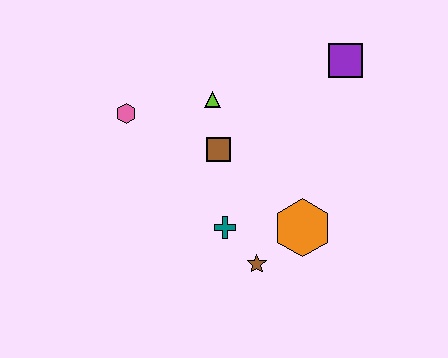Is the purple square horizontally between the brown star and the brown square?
No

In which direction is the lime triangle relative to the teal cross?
The lime triangle is above the teal cross.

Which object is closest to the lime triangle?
The brown square is closest to the lime triangle.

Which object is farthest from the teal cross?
The purple square is farthest from the teal cross.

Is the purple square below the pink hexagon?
No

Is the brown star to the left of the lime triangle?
No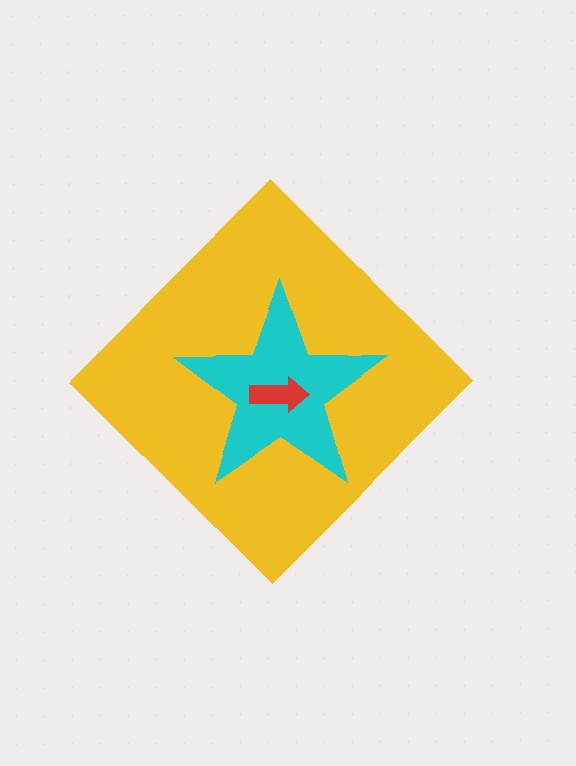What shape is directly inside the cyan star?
The red arrow.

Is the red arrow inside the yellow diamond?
Yes.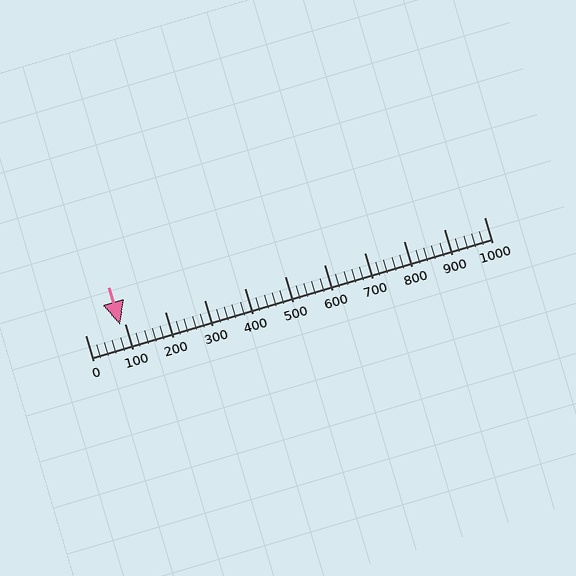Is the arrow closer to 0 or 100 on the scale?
The arrow is closer to 100.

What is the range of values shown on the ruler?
The ruler shows values from 0 to 1000.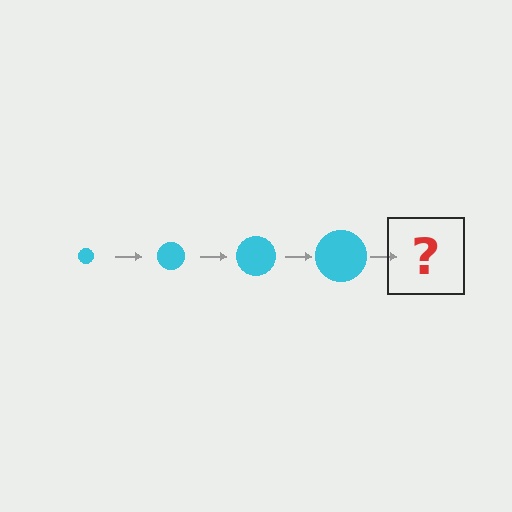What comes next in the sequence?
The next element should be a cyan circle, larger than the previous one.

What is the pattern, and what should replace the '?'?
The pattern is that the circle gets progressively larger each step. The '?' should be a cyan circle, larger than the previous one.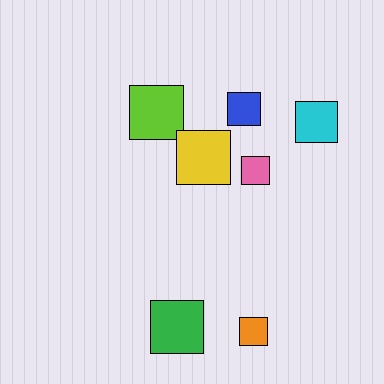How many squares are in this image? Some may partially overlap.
There are 7 squares.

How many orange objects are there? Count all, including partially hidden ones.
There is 1 orange object.